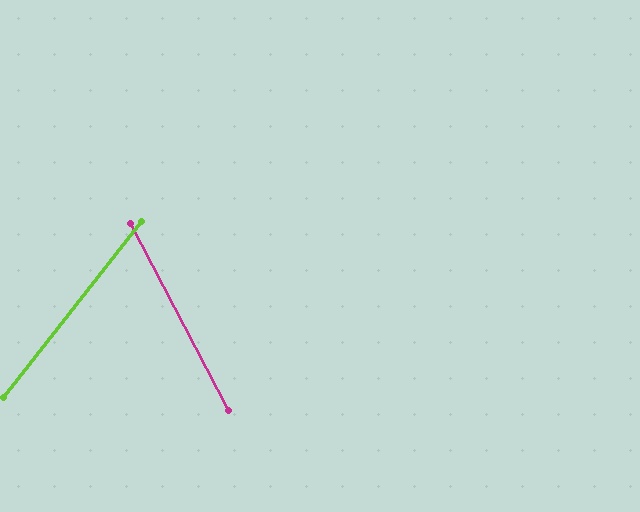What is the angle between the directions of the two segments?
Approximately 66 degrees.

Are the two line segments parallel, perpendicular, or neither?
Neither parallel nor perpendicular — they differ by about 66°.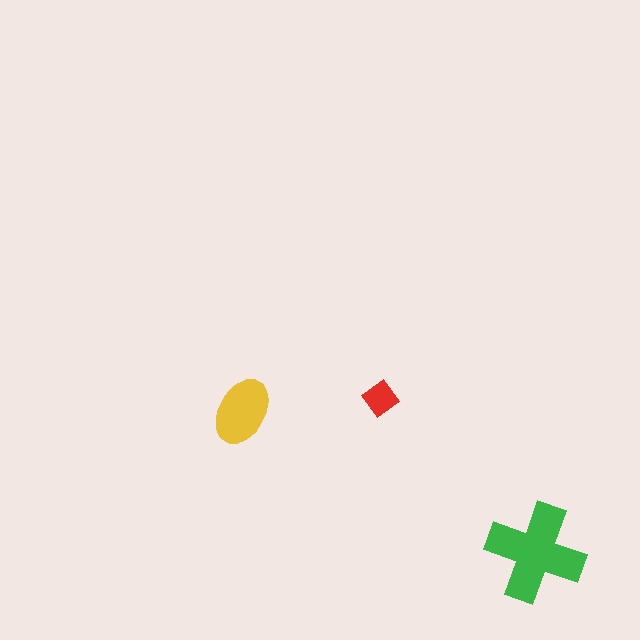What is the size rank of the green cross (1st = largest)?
1st.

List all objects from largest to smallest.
The green cross, the yellow ellipse, the red diamond.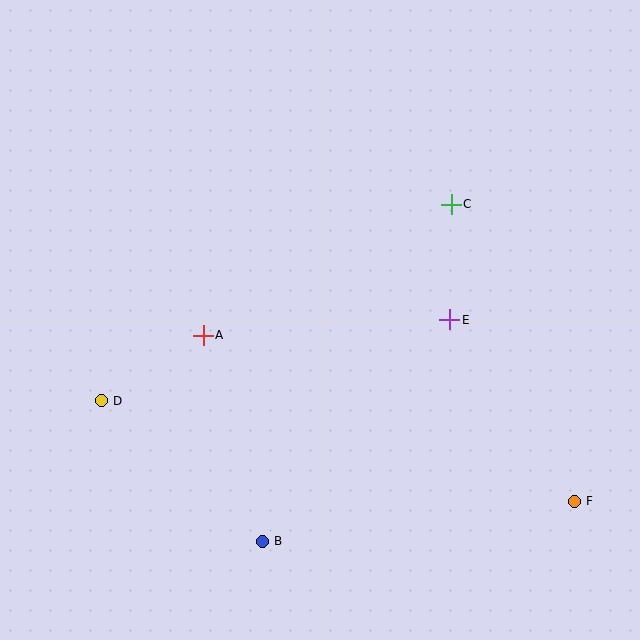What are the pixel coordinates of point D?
Point D is at (101, 401).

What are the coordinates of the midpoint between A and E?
The midpoint between A and E is at (327, 327).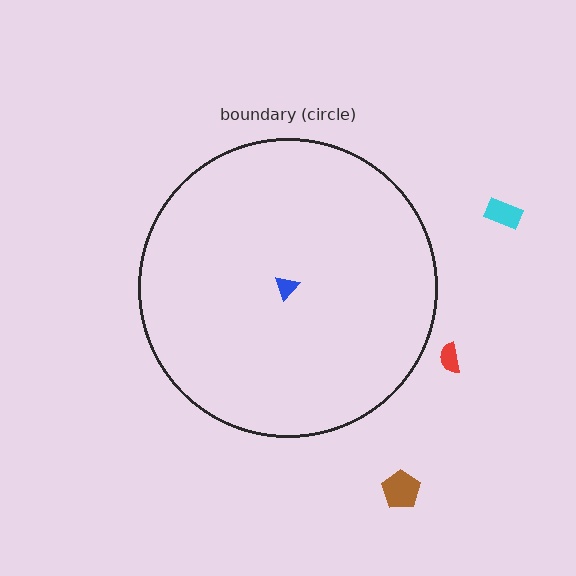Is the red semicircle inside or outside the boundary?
Outside.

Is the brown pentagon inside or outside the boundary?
Outside.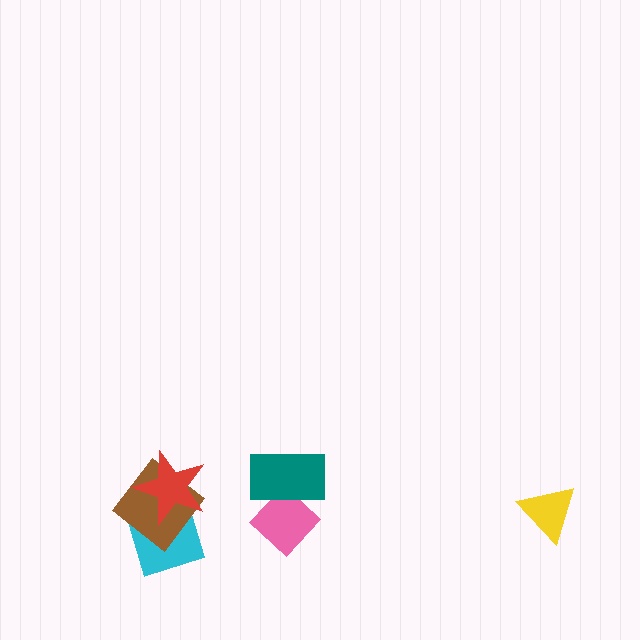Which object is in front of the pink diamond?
The teal rectangle is in front of the pink diamond.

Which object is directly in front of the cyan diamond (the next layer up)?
The brown diamond is directly in front of the cyan diamond.